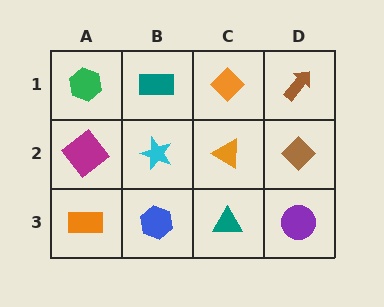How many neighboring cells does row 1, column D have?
2.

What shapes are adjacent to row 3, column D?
A brown diamond (row 2, column D), a teal triangle (row 3, column C).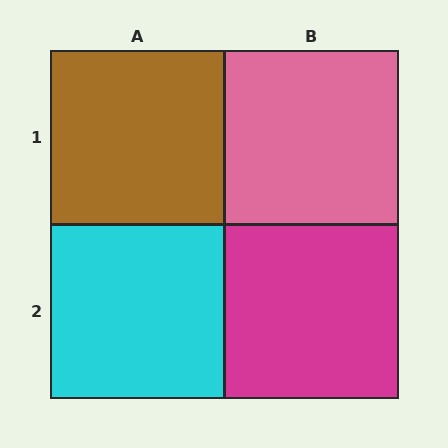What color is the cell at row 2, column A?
Cyan.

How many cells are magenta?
1 cell is magenta.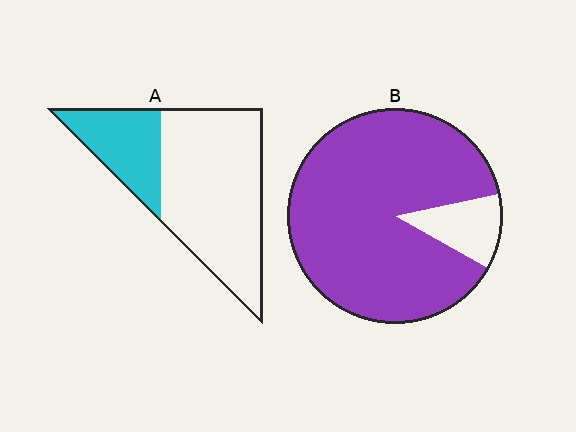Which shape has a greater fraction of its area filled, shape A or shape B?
Shape B.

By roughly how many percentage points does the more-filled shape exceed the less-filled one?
By roughly 60 percentage points (B over A).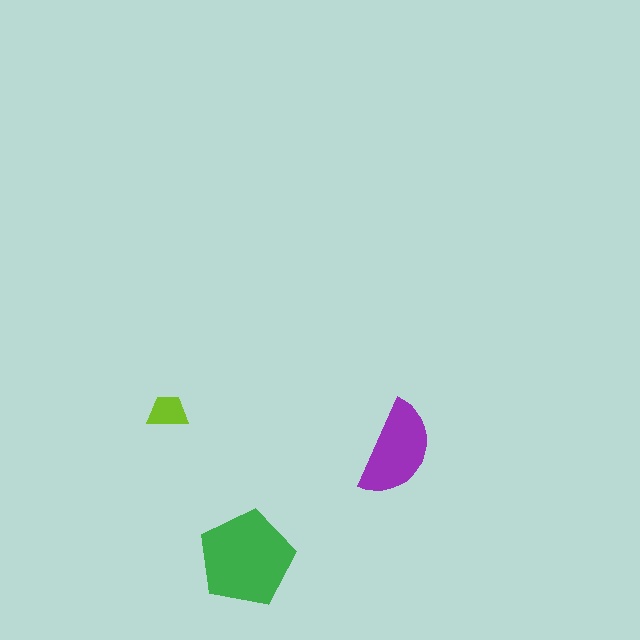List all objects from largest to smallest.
The green pentagon, the purple semicircle, the lime trapezoid.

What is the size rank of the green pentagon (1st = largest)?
1st.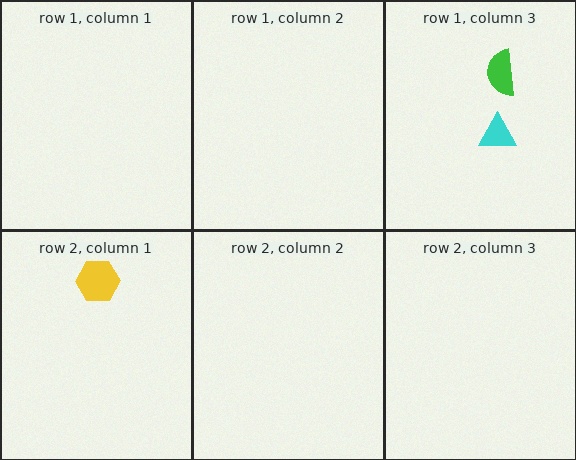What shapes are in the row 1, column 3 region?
The green semicircle, the cyan triangle.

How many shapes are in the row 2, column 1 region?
1.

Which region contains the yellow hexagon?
The row 2, column 1 region.